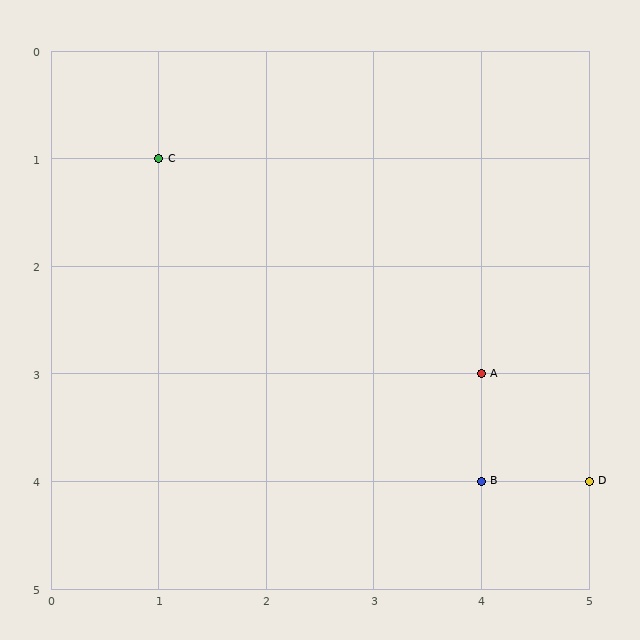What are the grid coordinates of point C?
Point C is at grid coordinates (1, 1).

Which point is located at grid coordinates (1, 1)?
Point C is at (1, 1).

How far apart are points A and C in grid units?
Points A and C are 3 columns and 2 rows apart (about 3.6 grid units diagonally).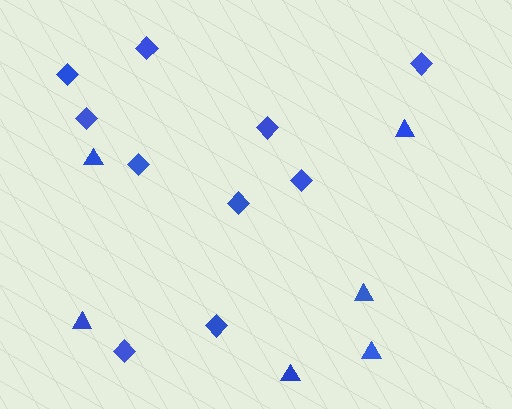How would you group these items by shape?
There are 2 groups: one group of triangles (6) and one group of diamonds (10).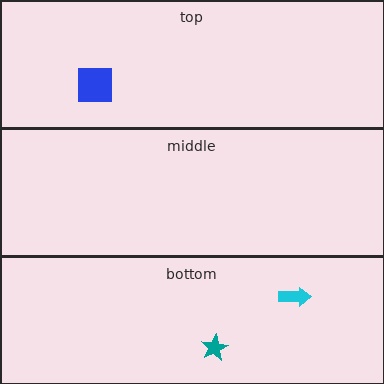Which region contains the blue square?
The top region.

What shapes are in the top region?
The blue square.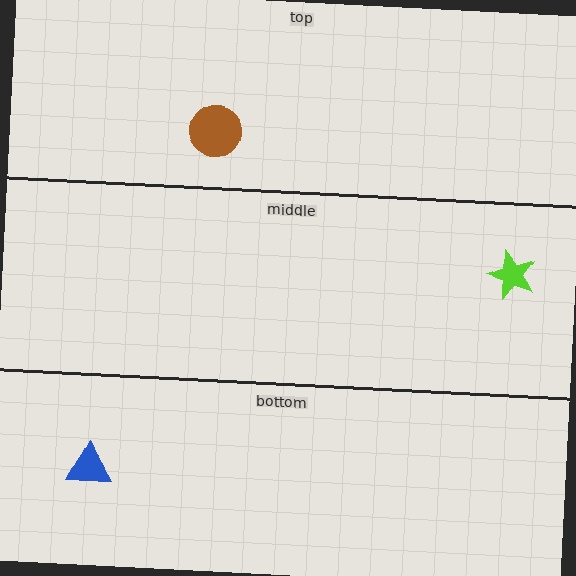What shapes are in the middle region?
The lime star.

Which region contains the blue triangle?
The bottom region.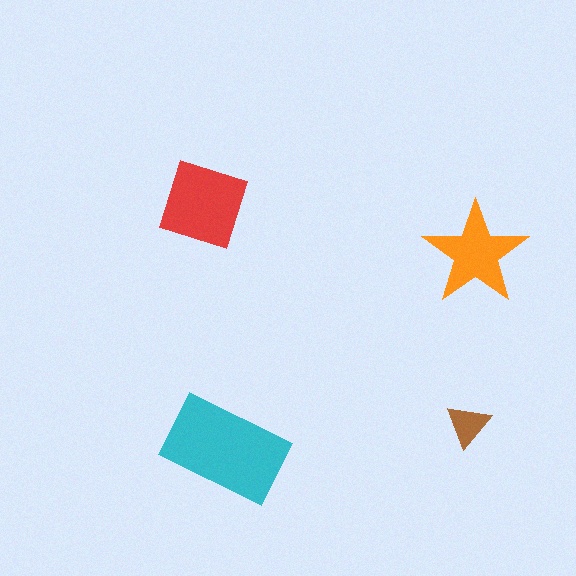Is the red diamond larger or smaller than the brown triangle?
Larger.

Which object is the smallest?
The brown triangle.